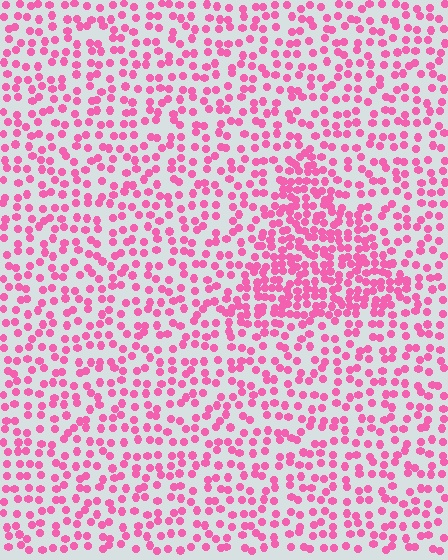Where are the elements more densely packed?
The elements are more densely packed inside the triangle boundary.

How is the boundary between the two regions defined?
The boundary is defined by a change in element density (approximately 2.0x ratio). All elements are the same color, size, and shape.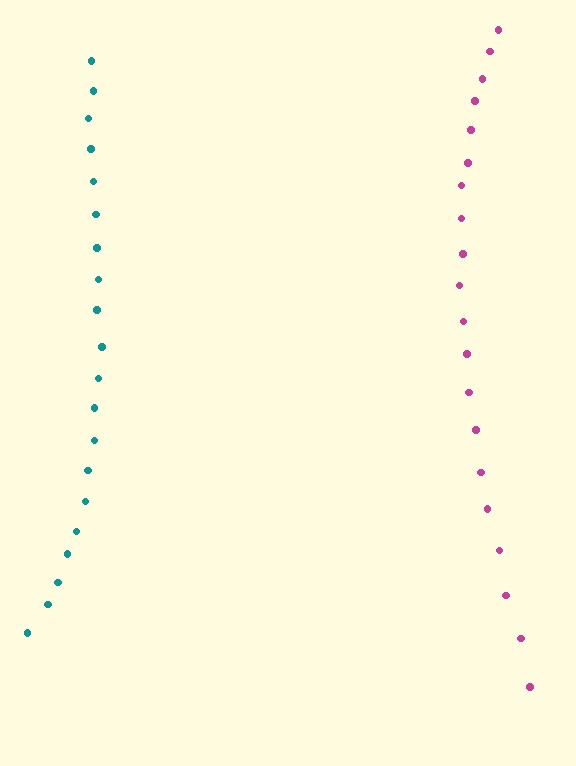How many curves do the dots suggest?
There are 2 distinct paths.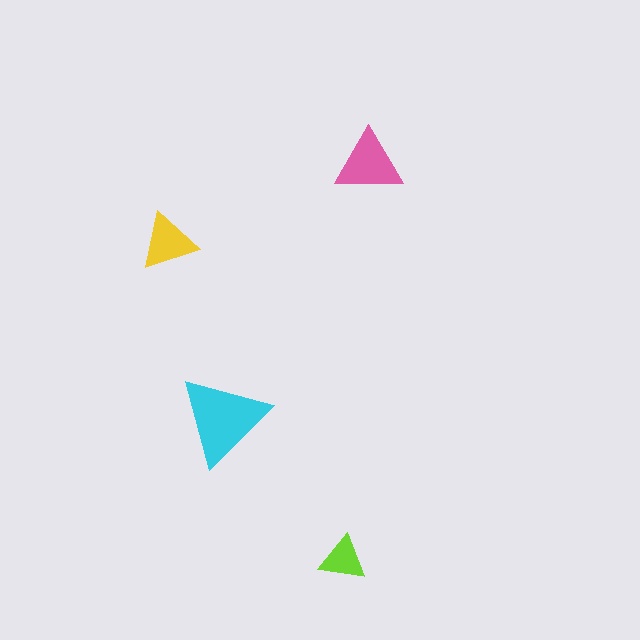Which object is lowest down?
The lime triangle is bottommost.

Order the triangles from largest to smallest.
the cyan one, the pink one, the yellow one, the lime one.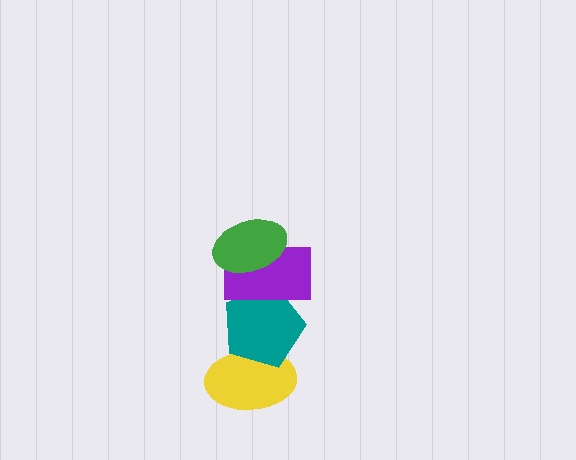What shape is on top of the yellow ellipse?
The teal pentagon is on top of the yellow ellipse.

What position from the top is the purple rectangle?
The purple rectangle is 2nd from the top.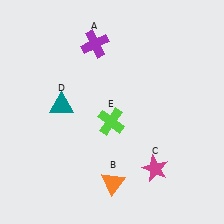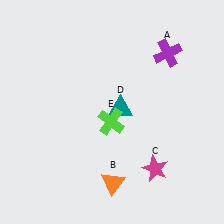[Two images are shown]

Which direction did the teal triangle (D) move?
The teal triangle (D) moved right.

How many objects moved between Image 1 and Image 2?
2 objects moved between the two images.